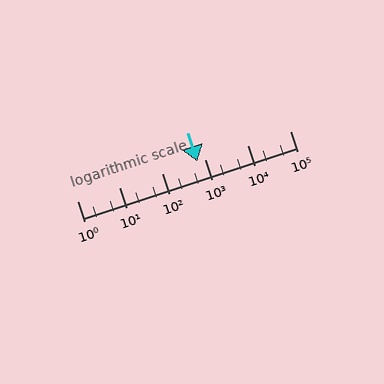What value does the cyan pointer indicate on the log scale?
The pointer indicates approximately 660.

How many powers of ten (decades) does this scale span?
The scale spans 5 decades, from 1 to 100000.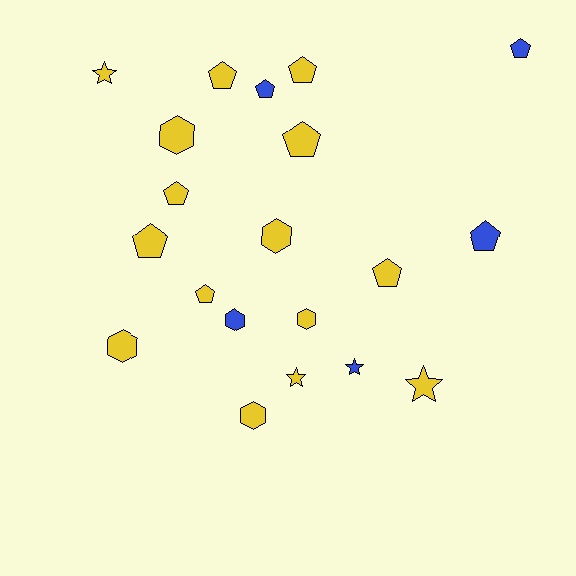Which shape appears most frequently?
Pentagon, with 10 objects.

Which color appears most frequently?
Yellow, with 15 objects.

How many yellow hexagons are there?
There are 5 yellow hexagons.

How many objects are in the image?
There are 20 objects.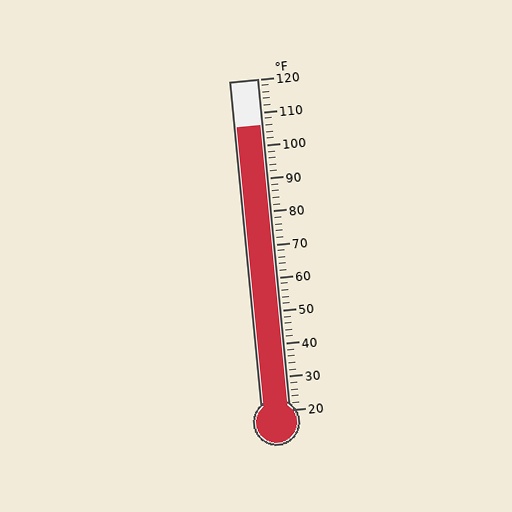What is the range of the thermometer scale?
The thermometer scale ranges from 20°F to 120°F.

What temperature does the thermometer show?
The thermometer shows approximately 106°F.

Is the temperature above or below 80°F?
The temperature is above 80°F.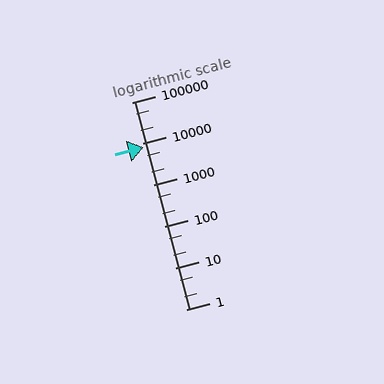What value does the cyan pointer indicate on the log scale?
The pointer indicates approximately 8200.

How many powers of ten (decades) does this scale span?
The scale spans 5 decades, from 1 to 100000.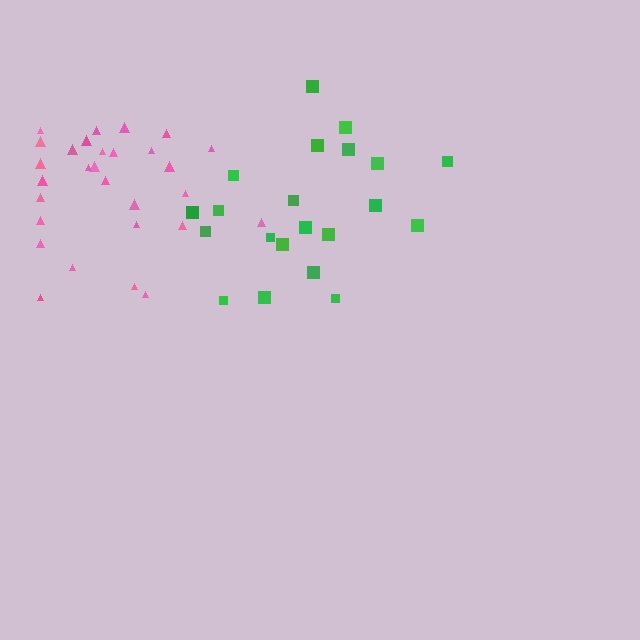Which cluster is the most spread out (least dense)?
Green.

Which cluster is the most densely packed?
Pink.